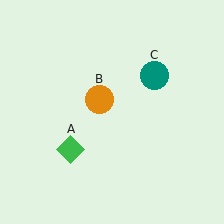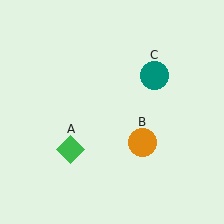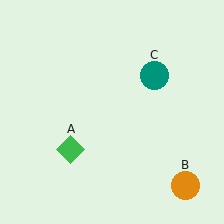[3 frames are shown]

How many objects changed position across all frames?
1 object changed position: orange circle (object B).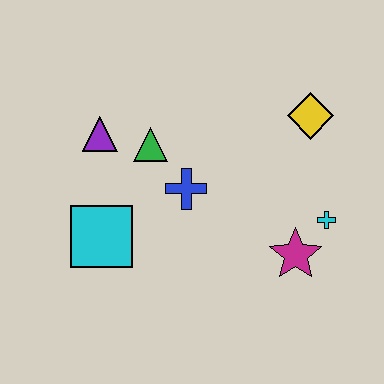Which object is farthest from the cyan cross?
The purple triangle is farthest from the cyan cross.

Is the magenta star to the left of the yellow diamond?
Yes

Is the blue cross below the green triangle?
Yes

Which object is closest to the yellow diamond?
The cyan cross is closest to the yellow diamond.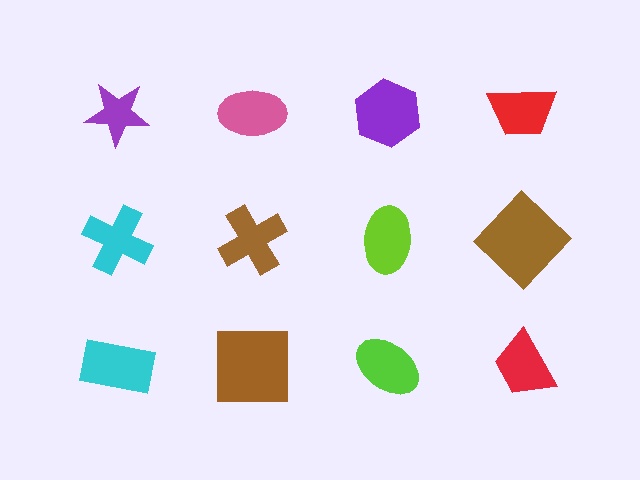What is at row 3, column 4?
A red trapezoid.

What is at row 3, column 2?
A brown square.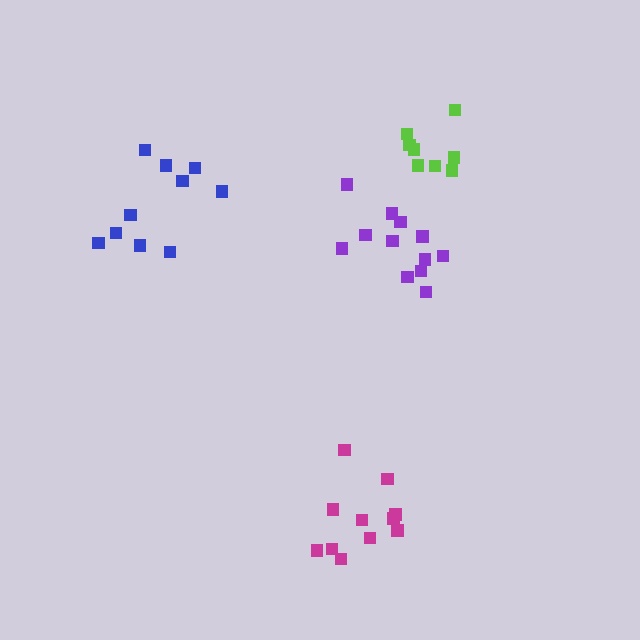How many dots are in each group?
Group 1: 11 dots, Group 2: 12 dots, Group 3: 8 dots, Group 4: 10 dots (41 total).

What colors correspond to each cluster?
The clusters are colored: magenta, purple, lime, blue.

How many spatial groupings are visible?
There are 4 spatial groupings.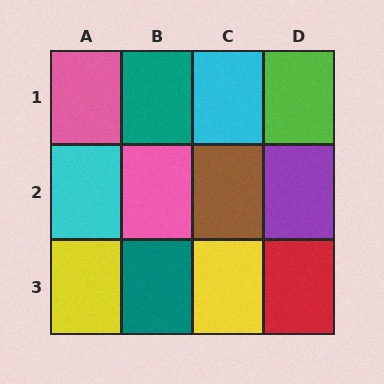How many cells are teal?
2 cells are teal.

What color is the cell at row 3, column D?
Red.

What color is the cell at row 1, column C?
Cyan.